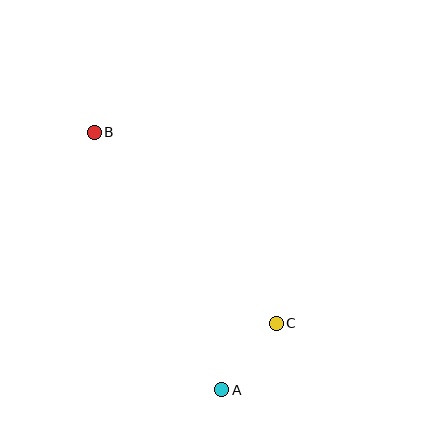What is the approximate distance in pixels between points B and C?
The distance between B and C is approximately 264 pixels.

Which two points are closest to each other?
Points A and C are closest to each other.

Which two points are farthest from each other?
Points A and B are farthest from each other.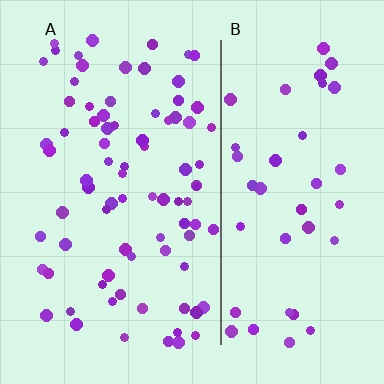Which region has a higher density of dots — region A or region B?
A (the left).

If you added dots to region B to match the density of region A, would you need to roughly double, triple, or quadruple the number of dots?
Approximately double.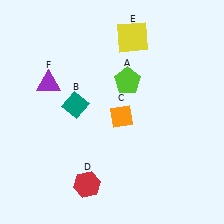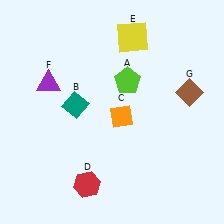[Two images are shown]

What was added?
A brown diamond (G) was added in Image 2.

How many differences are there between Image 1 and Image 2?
There is 1 difference between the two images.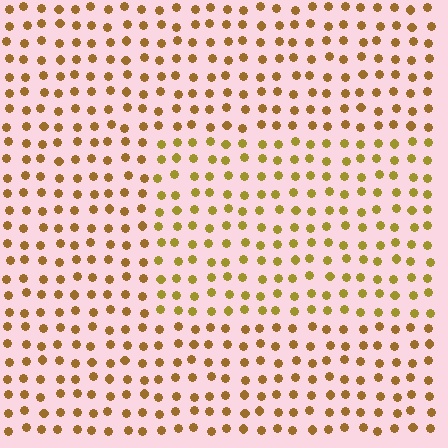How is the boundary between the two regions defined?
The boundary is defined purely by a slight shift in hue (about 21 degrees). Spacing, size, and orientation are identical on both sides.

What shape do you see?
I see a rectangle.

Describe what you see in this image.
The image is filled with small brown elements in a uniform arrangement. A rectangle-shaped region is visible where the elements are tinted to a slightly different hue, forming a subtle color boundary.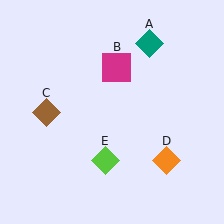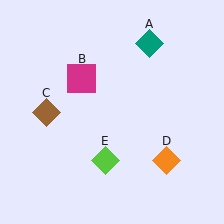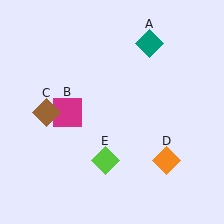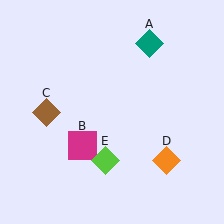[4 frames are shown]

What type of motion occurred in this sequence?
The magenta square (object B) rotated counterclockwise around the center of the scene.